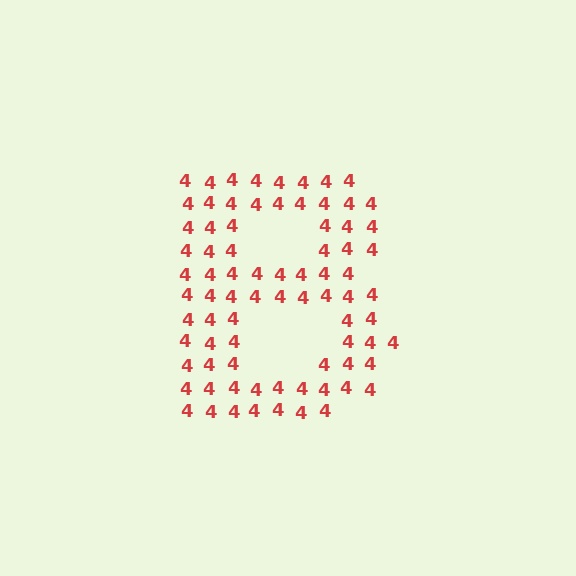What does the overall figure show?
The overall figure shows the letter B.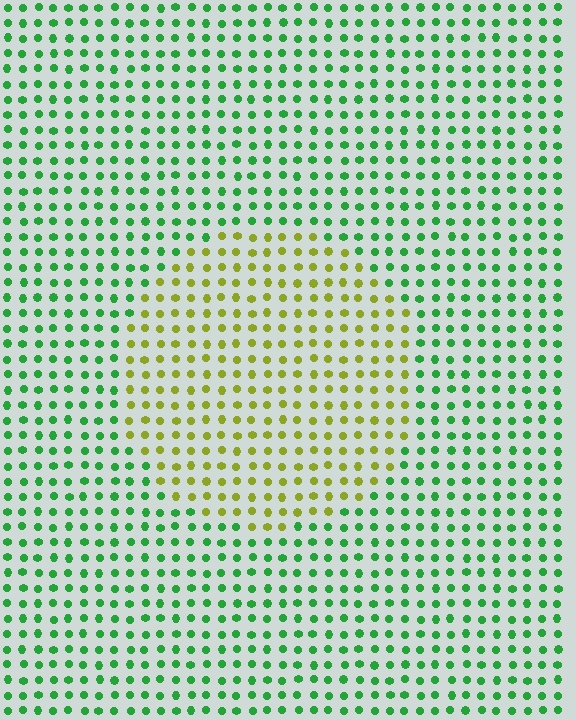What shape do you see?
I see a circle.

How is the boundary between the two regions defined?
The boundary is defined purely by a slight shift in hue (about 58 degrees). Spacing, size, and orientation are identical on both sides.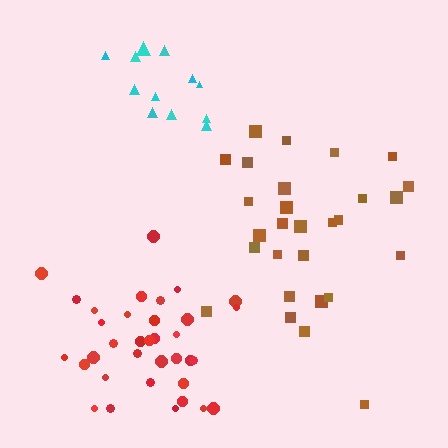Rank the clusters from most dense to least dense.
red, brown, cyan.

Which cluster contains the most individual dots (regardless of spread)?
Red (35).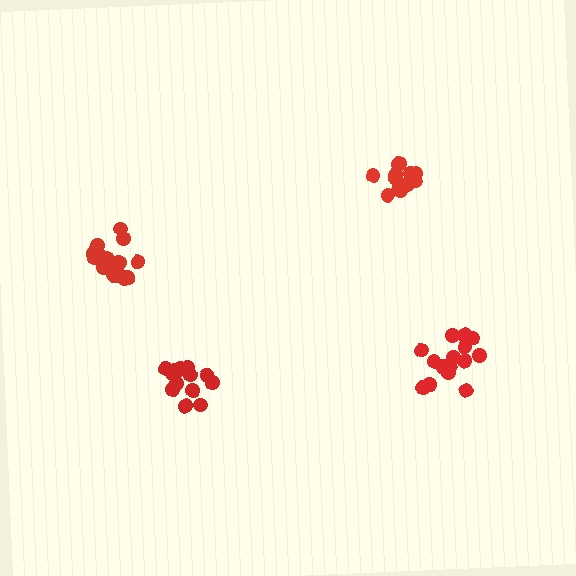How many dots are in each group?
Group 1: 14 dots, Group 2: 13 dots, Group 3: 16 dots, Group 4: 16 dots (59 total).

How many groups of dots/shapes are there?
There are 4 groups.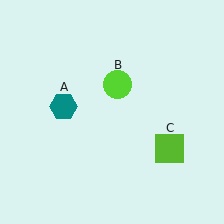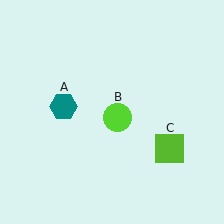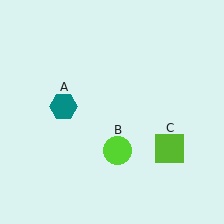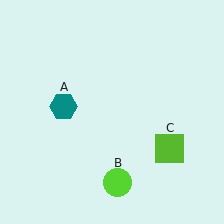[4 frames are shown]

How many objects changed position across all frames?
1 object changed position: lime circle (object B).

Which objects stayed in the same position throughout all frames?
Teal hexagon (object A) and lime square (object C) remained stationary.